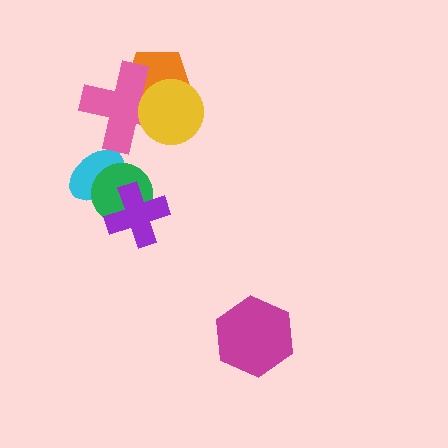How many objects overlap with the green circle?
2 objects overlap with the green circle.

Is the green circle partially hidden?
Yes, it is partially covered by another shape.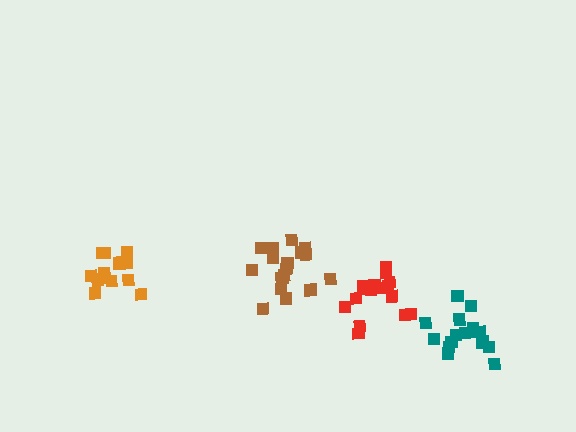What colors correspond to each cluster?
The clusters are colored: teal, orange, brown, red.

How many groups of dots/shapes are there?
There are 4 groups.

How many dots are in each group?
Group 1: 16 dots, Group 2: 14 dots, Group 3: 18 dots, Group 4: 17 dots (65 total).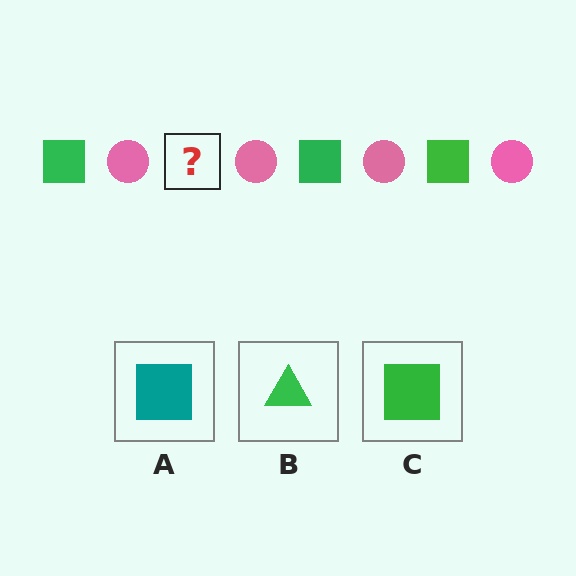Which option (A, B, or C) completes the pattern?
C.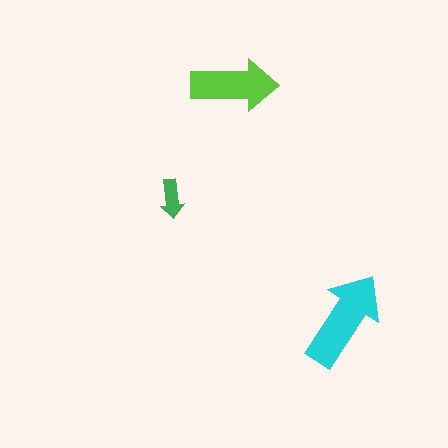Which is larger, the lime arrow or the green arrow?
The lime one.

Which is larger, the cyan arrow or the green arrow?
The cyan one.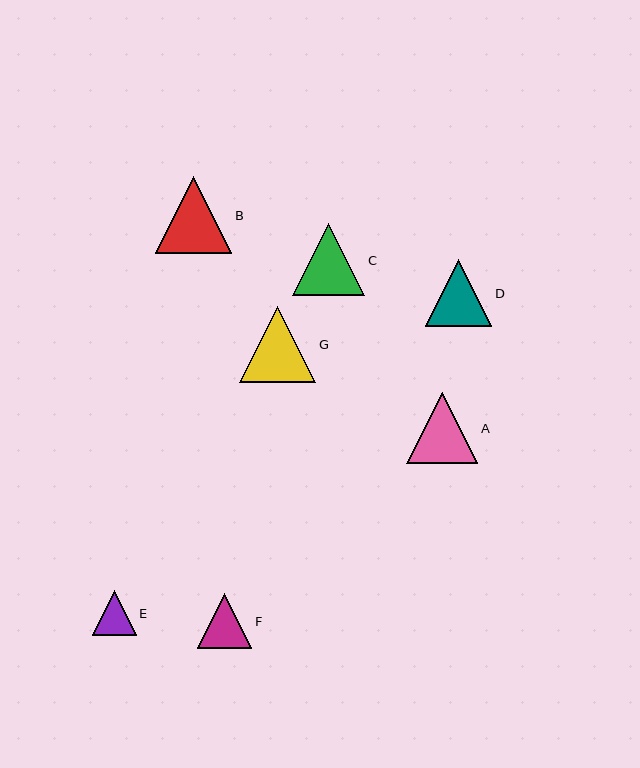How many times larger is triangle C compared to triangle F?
Triangle C is approximately 1.3 times the size of triangle F.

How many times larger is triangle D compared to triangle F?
Triangle D is approximately 1.2 times the size of triangle F.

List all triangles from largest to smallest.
From largest to smallest: B, G, C, A, D, F, E.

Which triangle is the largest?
Triangle B is the largest with a size of approximately 77 pixels.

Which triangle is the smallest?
Triangle E is the smallest with a size of approximately 44 pixels.